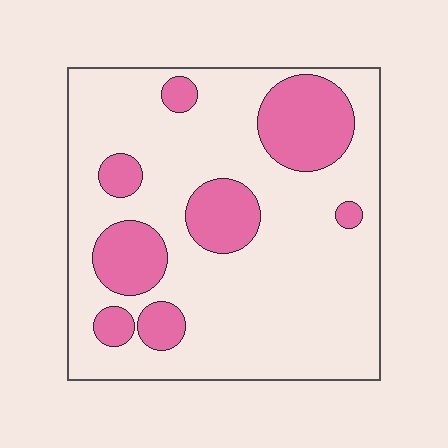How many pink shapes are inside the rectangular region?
8.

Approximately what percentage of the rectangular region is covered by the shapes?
Approximately 25%.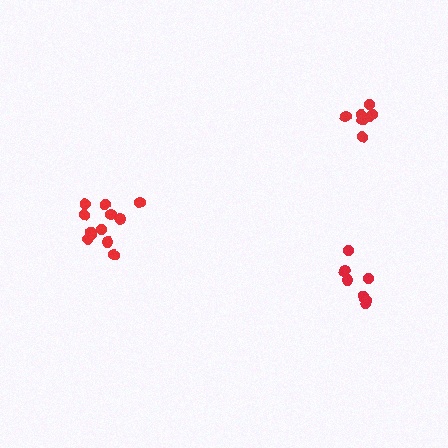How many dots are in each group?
Group 1: 8 dots, Group 2: 7 dots, Group 3: 13 dots (28 total).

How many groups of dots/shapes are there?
There are 3 groups.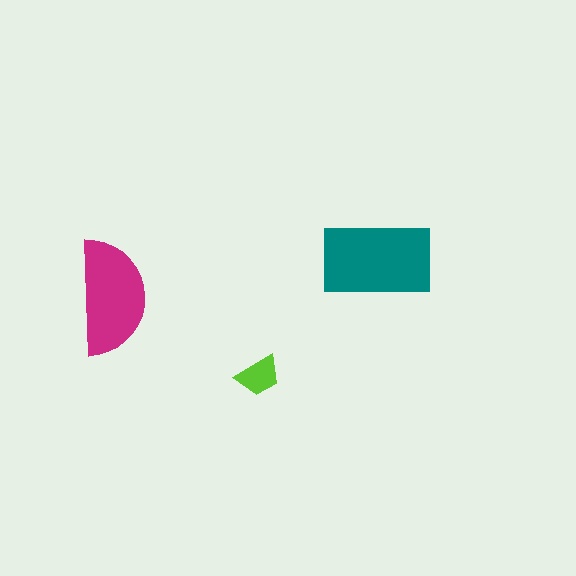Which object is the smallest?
The lime trapezoid.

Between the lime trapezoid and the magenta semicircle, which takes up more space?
The magenta semicircle.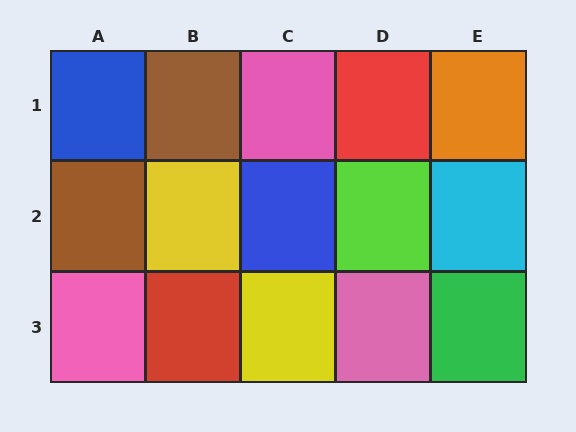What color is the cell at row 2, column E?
Cyan.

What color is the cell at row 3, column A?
Pink.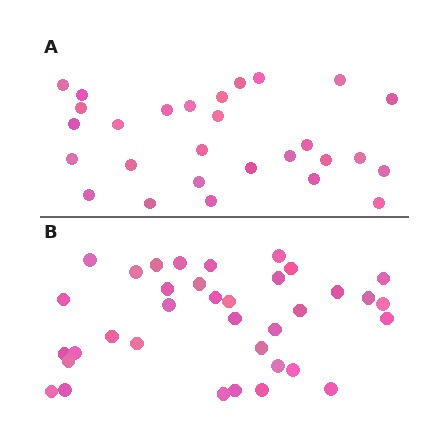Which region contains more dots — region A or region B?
Region B (the bottom region) has more dots.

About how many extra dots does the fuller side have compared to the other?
Region B has roughly 8 or so more dots than region A.